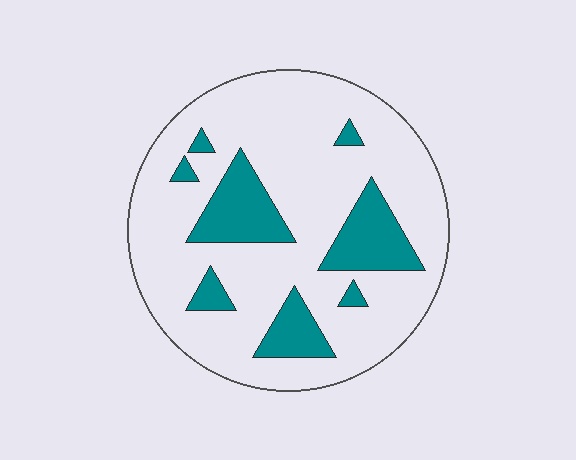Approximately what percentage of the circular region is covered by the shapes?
Approximately 20%.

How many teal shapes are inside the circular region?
8.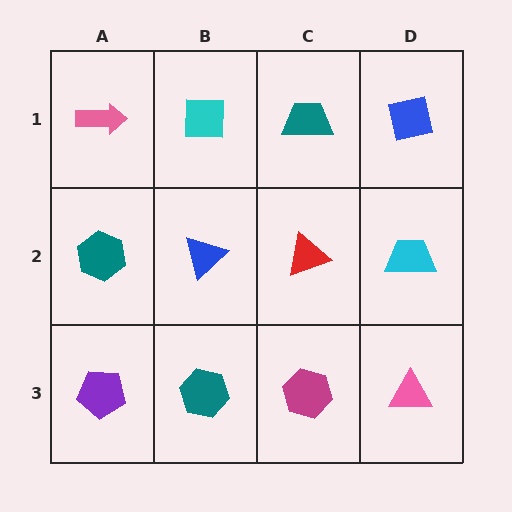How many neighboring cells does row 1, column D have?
2.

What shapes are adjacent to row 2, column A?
A pink arrow (row 1, column A), a purple pentagon (row 3, column A), a blue triangle (row 2, column B).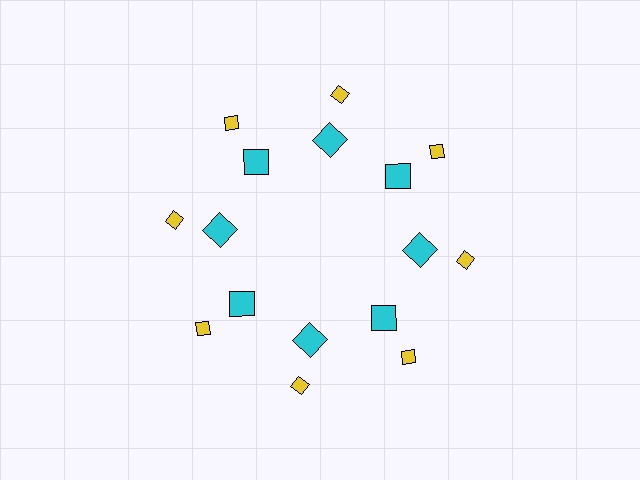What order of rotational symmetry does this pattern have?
This pattern has 8-fold rotational symmetry.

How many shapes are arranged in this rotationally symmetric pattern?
There are 16 shapes, arranged in 8 groups of 2.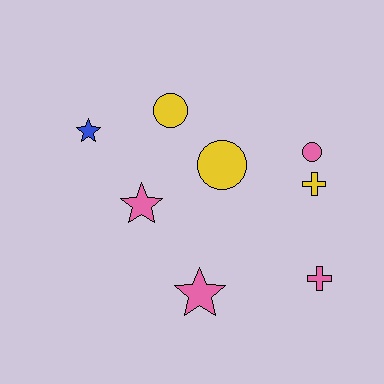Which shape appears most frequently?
Circle, with 3 objects.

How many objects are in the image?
There are 8 objects.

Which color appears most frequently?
Pink, with 4 objects.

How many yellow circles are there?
There are 2 yellow circles.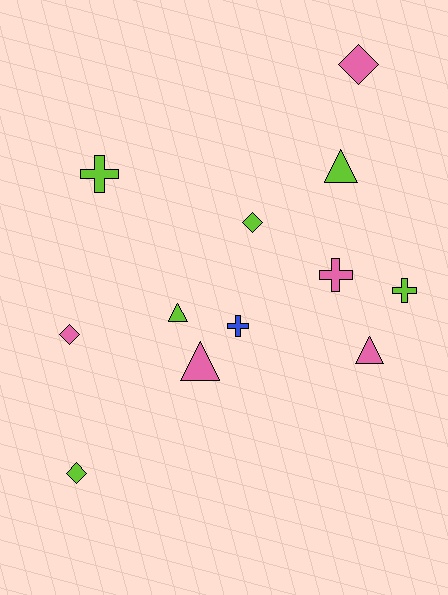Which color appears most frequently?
Lime, with 6 objects.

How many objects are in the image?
There are 12 objects.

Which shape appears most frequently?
Cross, with 4 objects.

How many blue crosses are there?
There is 1 blue cross.